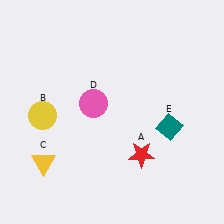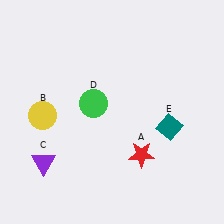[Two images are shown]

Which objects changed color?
C changed from yellow to purple. D changed from pink to green.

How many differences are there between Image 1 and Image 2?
There are 2 differences between the two images.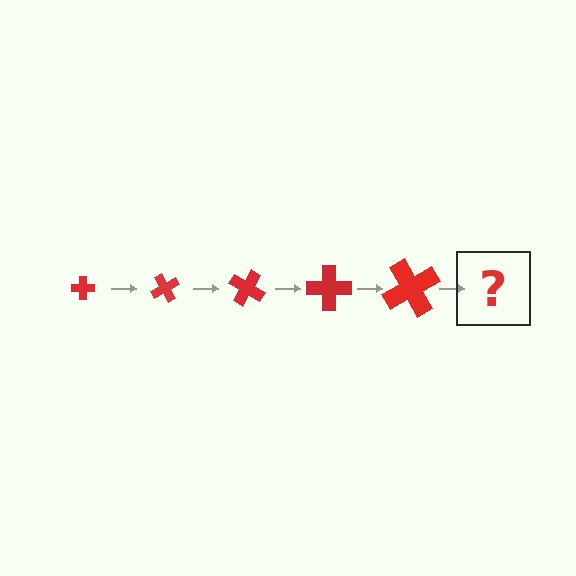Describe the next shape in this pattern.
It should be a cross, larger than the previous one and rotated 300 degrees from the start.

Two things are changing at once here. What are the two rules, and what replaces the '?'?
The two rules are that the cross grows larger each step and it rotates 60 degrees each step. The '?' should be a cross, larger than the previous one and rotated 300 degrees from the start.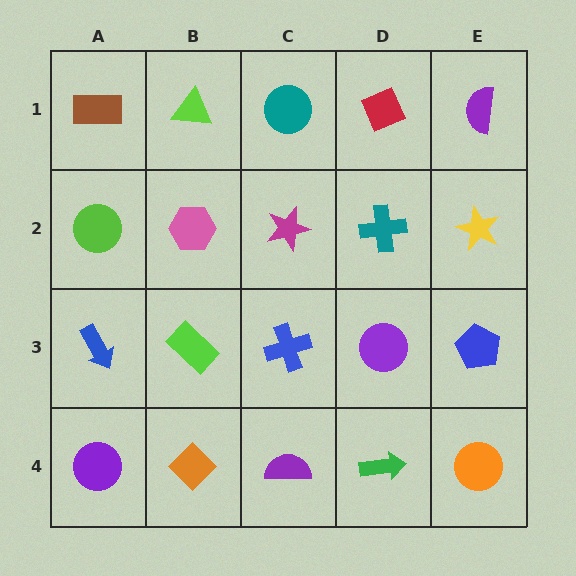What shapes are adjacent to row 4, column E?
A blue pentagon (row 3, column E), a green arrow (row 4, column D).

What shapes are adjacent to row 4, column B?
A lime rectangle (row 3, column B), a purple circle (row 4, column A), a purple semicircle (row 4, column C).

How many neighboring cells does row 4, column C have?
3.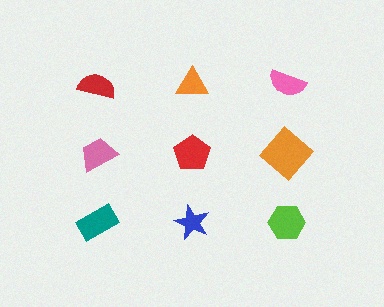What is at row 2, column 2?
A red pentagon.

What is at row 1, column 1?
A red semicircle.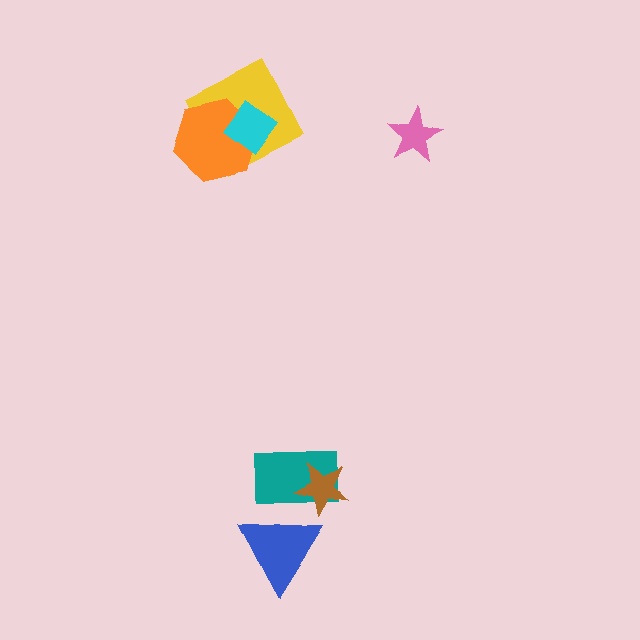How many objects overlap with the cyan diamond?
2 objects overlap with the cyan diamond.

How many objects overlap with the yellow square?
2 objects overlap with the yellow square.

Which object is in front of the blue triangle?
The teal rectangle is in front of the blue triangle.